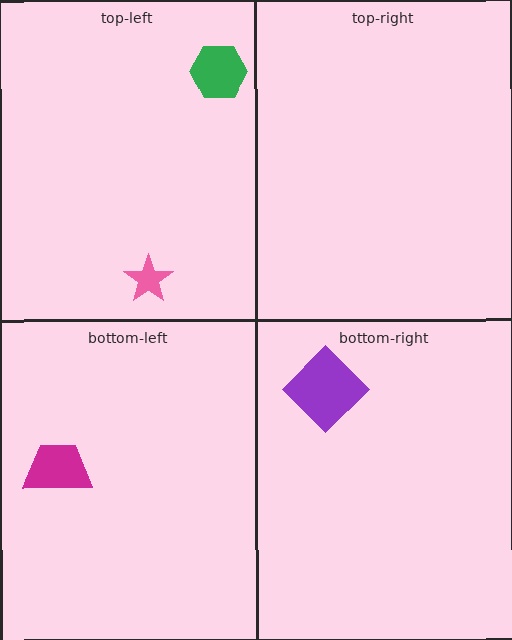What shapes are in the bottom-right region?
The purple diamond.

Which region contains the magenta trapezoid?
The bottom-left region.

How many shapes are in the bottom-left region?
1.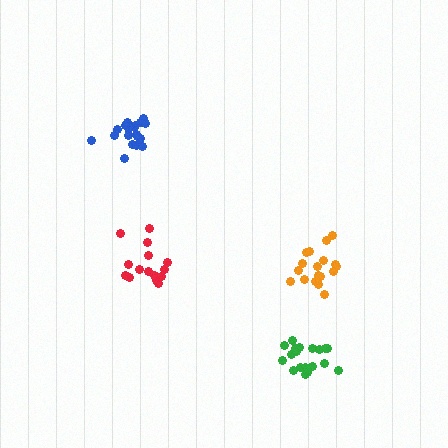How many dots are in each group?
Group 1: 18 dots, Group 2: 15 dots, Group 3: 19 dots, Group 4: 19 dots (71 total).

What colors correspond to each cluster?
The clusters are colored: orange, red, green, blue.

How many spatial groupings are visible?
There are 4 spatial groupings.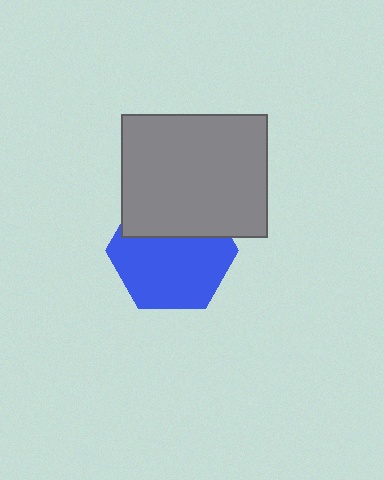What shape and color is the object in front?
The object in front is a gray rectangle.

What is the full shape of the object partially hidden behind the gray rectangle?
The partially hidden object is a blue hexagon.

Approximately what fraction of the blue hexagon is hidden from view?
Roughly 35% of the blue hexagon is hidden behind the gray rectangle.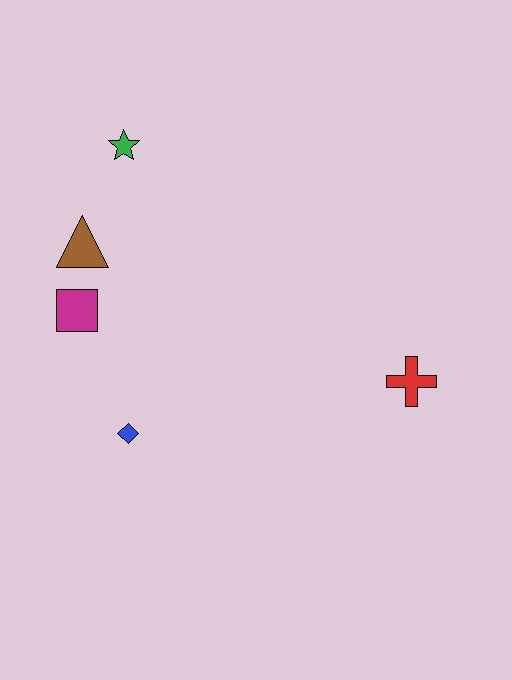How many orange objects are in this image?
There are no orange objects.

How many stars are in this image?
There is 1 star.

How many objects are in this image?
There are 5 objects.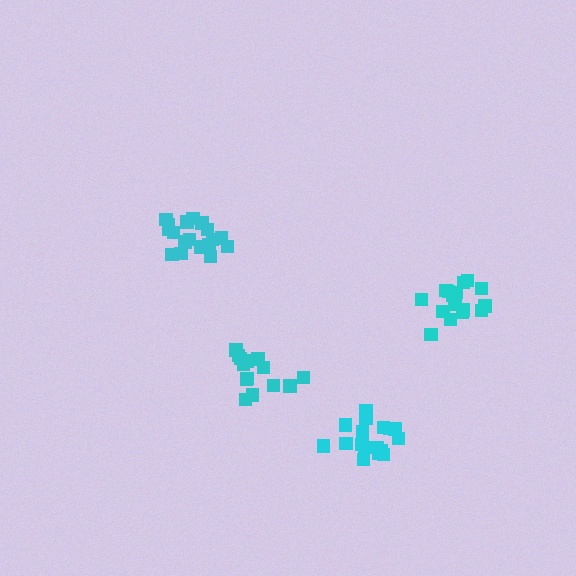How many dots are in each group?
Group 1: 14 dots, Group 2: 16 dots, Group 3: 17 dots, Group 4: 18 dots (65 total).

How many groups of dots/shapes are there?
There are 4 groups.